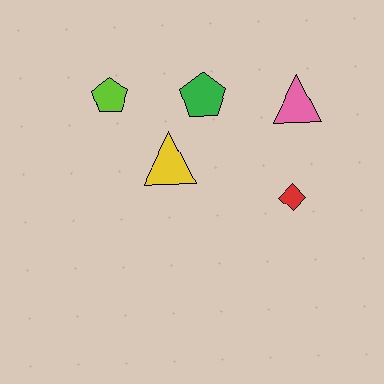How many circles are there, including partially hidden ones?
There are no circles.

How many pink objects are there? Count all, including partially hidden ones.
There is 1 pink object.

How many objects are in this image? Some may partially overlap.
There are 5 objects.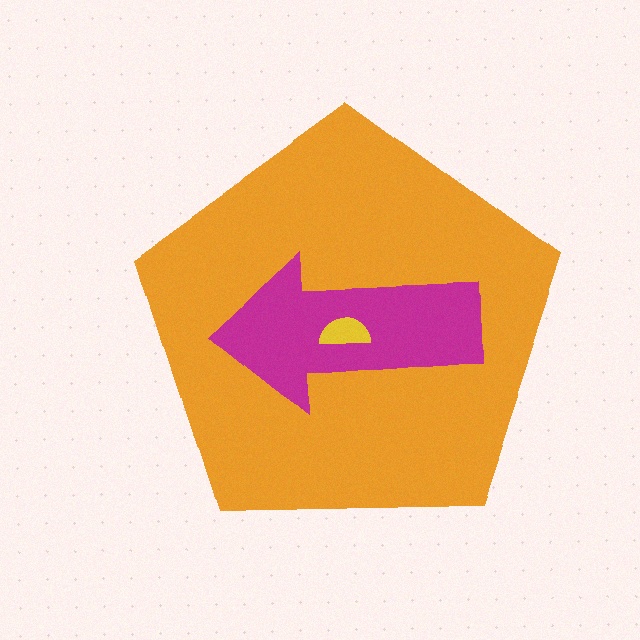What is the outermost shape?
The orange pentagon.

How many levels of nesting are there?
3.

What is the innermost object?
The yellow semicircle.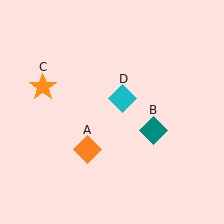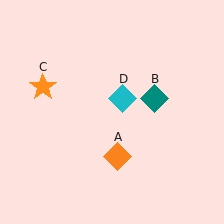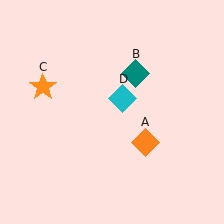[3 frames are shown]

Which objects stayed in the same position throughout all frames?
Orange star (object C) and cyan diamond (object D) remained stationary.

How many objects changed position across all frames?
2 objects changed position: orange diamond (object A), teal diamond (object B).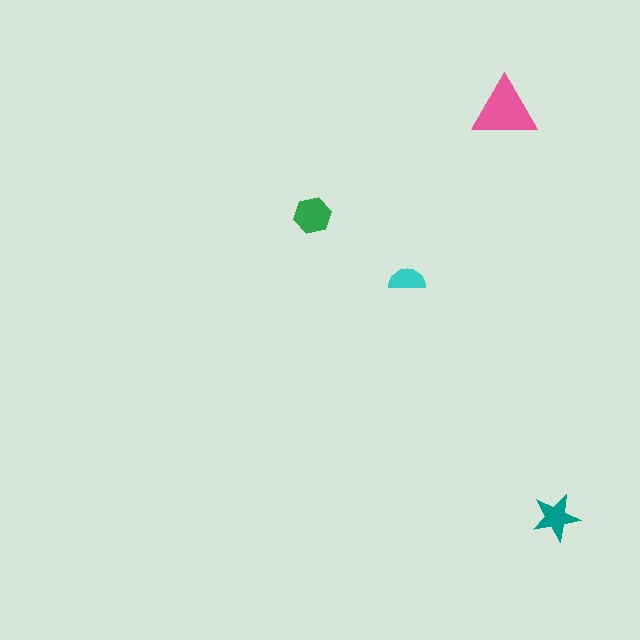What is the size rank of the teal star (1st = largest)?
3rd.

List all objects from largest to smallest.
The pink triangle, the green hexagon, the teal star, the cyan semicircle.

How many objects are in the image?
There are 4 objects in the image.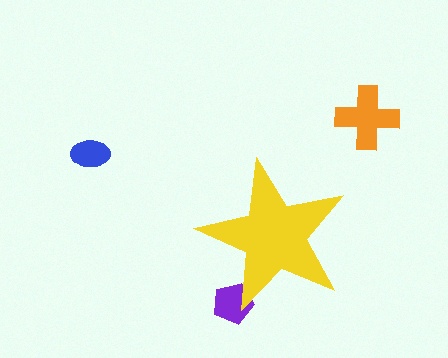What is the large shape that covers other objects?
A yellow star.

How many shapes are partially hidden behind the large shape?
1 shape is partially hidden.